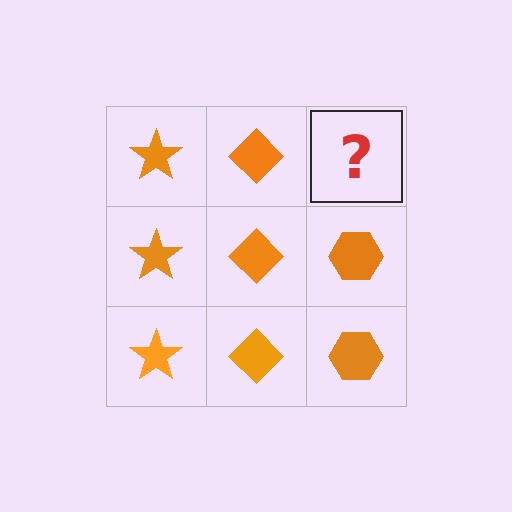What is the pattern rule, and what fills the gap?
The rule is that each column has a consistent shape. The gap should be filled with an orange hexagon.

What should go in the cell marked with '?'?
The missing cell should contain an orange hexagon.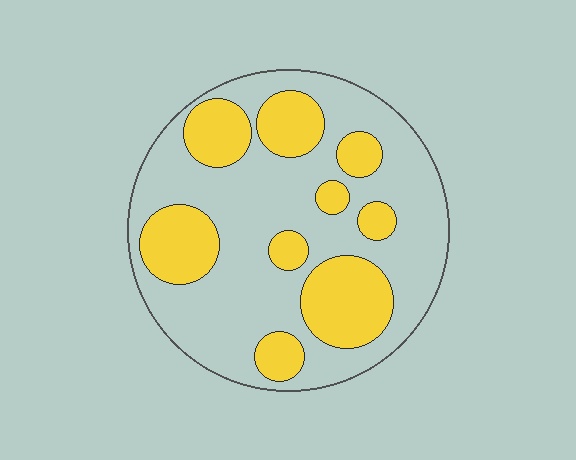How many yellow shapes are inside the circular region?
9.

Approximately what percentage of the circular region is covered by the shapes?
Approximately 35%.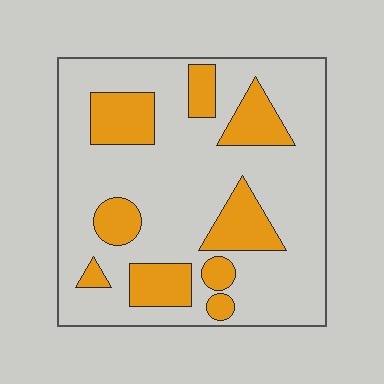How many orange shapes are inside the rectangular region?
9.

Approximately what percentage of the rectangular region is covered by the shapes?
Approximately 25%.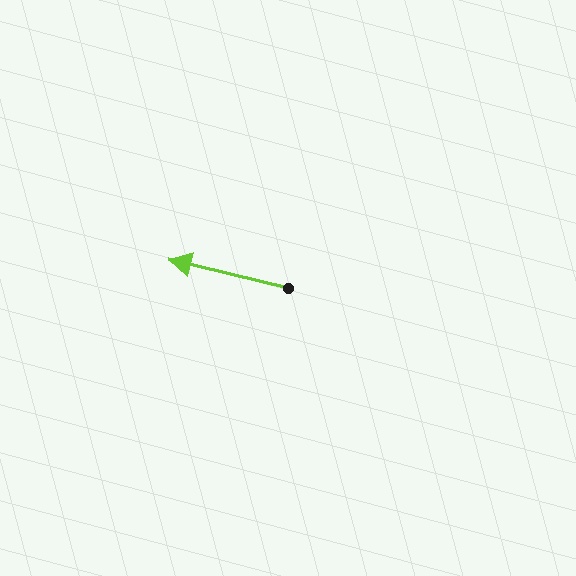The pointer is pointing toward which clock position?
Roughly 9 o'clock.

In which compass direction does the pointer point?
West.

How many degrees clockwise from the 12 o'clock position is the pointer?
Approximately 283 degrees.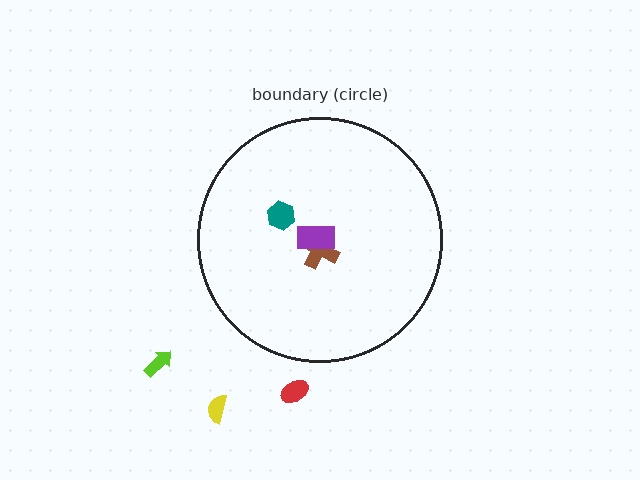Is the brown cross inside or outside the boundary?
Inside.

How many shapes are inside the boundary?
3 inside, 3 outside.